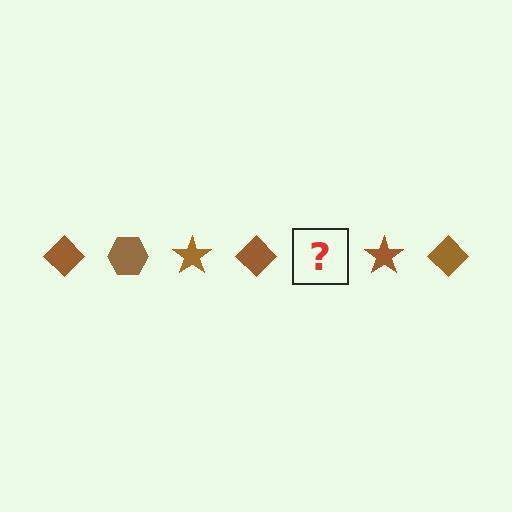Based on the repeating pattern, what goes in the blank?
The blank should be a brown hexagon.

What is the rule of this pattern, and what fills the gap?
The rule is that the pattern cycles through diamond, hexagon, star shapes in brown. The gap should be filled with a brown hexagon.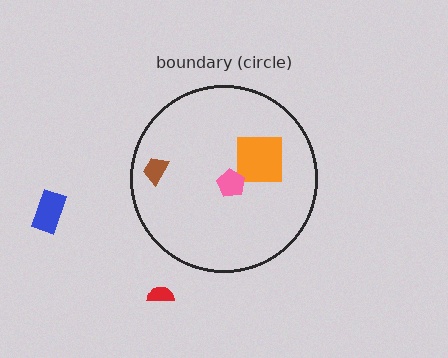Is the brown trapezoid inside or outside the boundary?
Inside.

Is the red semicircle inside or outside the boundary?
Outside.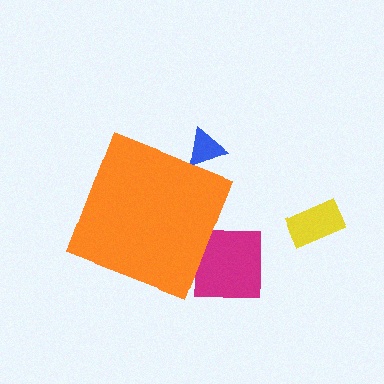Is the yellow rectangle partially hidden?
No, the yellow rectangle is fully visible.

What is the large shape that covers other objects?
An orange diamond.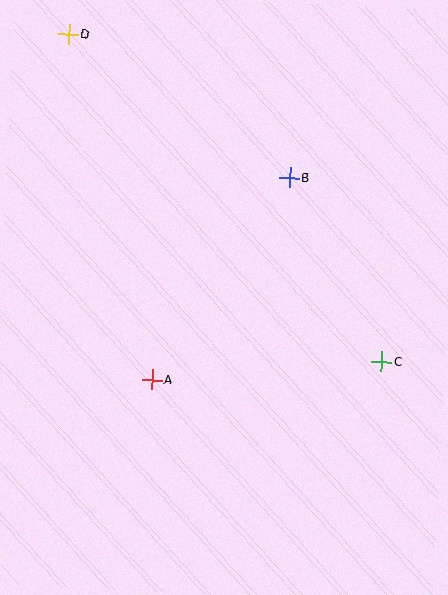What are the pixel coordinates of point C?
Point C is at (382, 361).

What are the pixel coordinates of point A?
Point A is at (152, 380).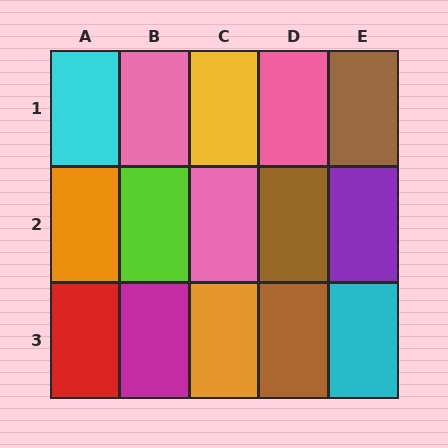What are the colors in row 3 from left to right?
Red, magenta, orange, brown, cyan.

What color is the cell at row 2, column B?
Lime.